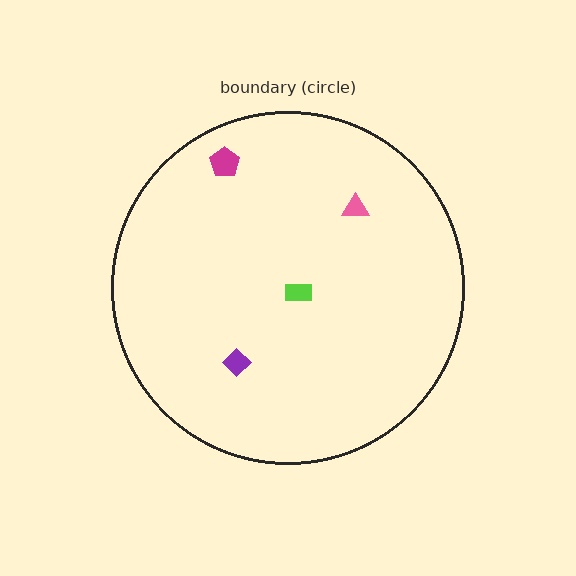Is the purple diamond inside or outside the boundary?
Inside.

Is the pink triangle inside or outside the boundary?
Inside.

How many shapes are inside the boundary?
4 inside, 0 outside.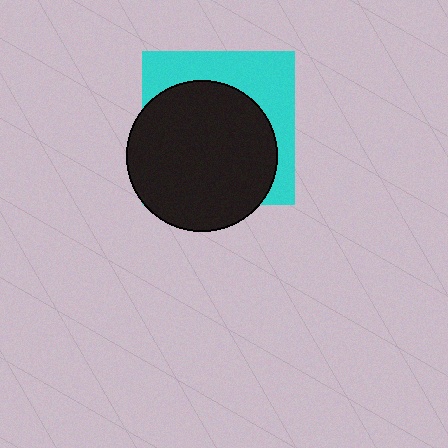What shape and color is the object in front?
The object in front is a black circle.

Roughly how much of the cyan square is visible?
A small part of it is visible (roughly 37%).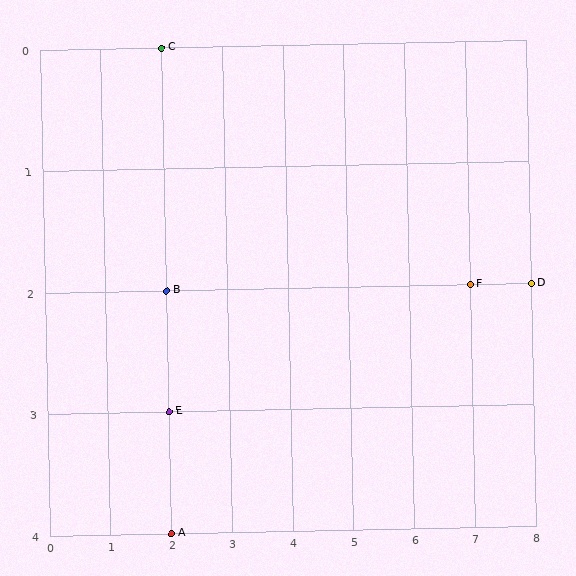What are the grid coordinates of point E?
Point E is at grid coordinates (2, 3).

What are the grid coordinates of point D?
Point D is at grid coordinates (8, 2).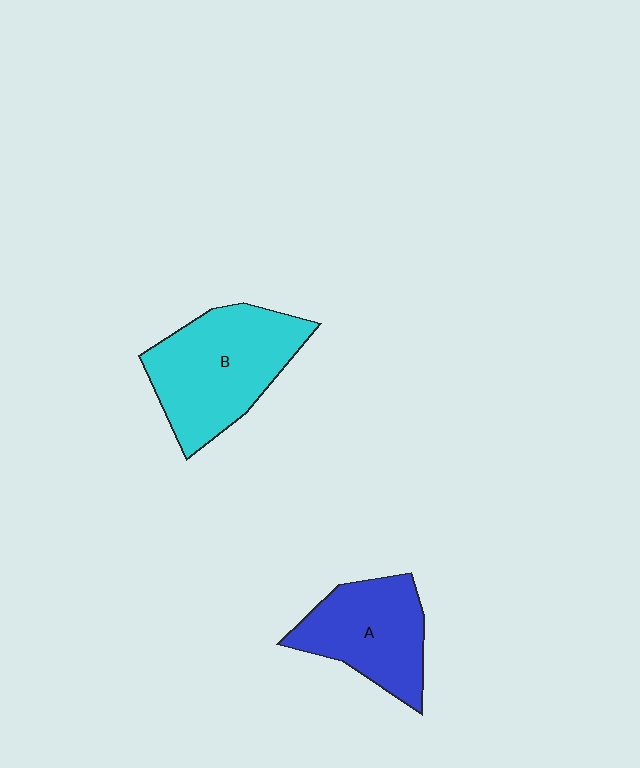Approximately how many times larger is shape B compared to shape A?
Approximately 1.3 times.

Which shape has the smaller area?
Shape A (blue).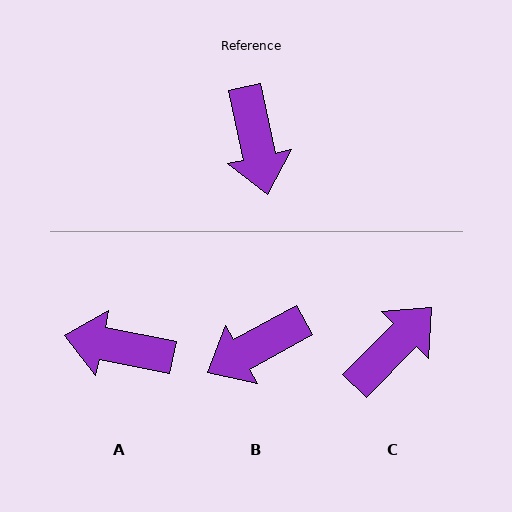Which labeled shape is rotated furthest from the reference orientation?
C, about 123 degrees away.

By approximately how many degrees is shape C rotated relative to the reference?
Approximately 123 degrees counter-clockwise.